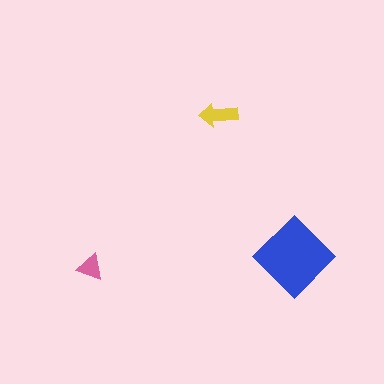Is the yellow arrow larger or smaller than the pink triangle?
Larger.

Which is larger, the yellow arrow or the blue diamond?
The blue diamond.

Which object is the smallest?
The pink triangle.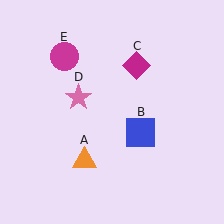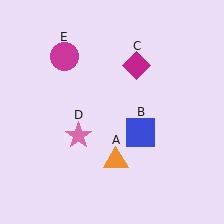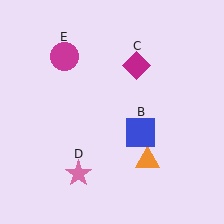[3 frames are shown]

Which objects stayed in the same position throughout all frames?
Blue square (object B) and magenta diamond (object C) and magenta circle (object E) remained stationary.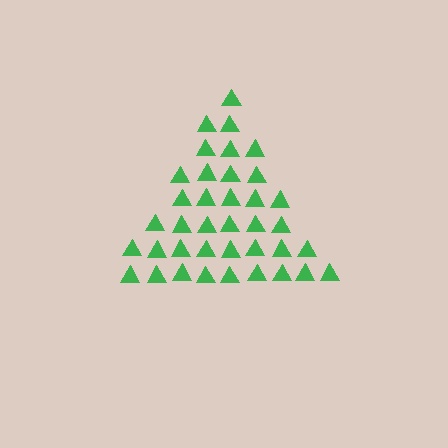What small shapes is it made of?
It is made of small triangles.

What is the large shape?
The large shape is a triangle.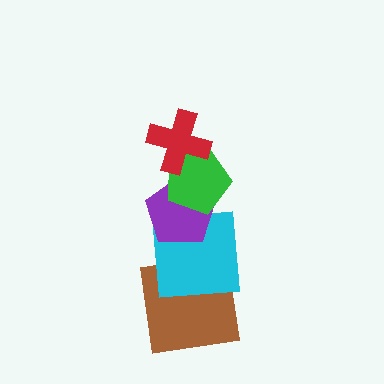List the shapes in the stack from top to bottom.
From top to bottom: the red cross, the green pentagon, the purple pentagon, the cyan square, the brown square.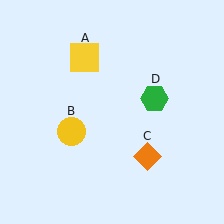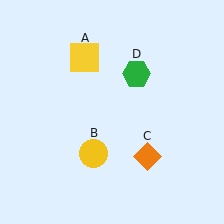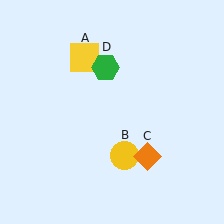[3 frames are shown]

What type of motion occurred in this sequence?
The yellow circle (object B), green hexagon (object D) rotated counterclockwise around the center of the scene.